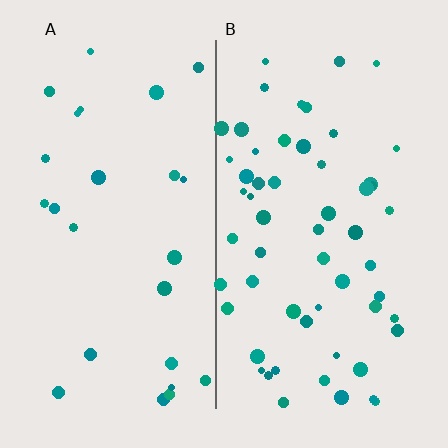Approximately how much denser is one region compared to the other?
Approximately 2.2× — region B over region A.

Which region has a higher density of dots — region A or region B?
B (the right).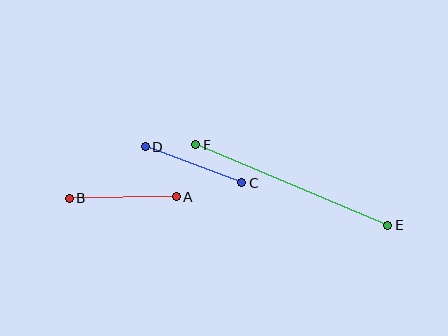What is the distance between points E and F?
The distance is approximately 208 pixels.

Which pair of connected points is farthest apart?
Points E and F are farthest apart.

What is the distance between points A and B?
The distance is approximately 107 pixels.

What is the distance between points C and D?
The distance is approximately 103 pixels.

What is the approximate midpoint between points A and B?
The midpoint is at approximately (123, 197) pixels.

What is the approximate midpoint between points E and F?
The midpoint is at approximately (292, 185) pixels.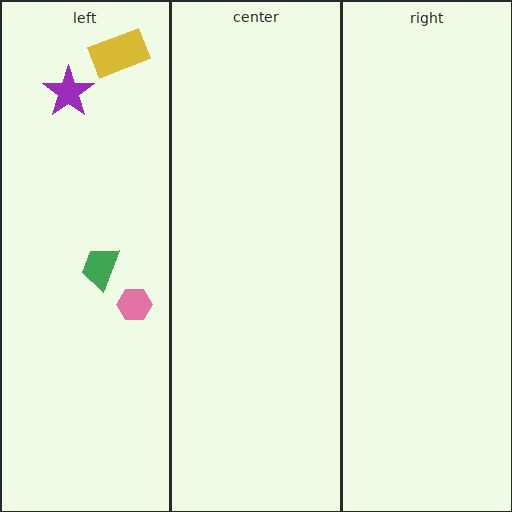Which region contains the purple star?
The left region.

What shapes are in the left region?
The green trapezoid, the purple star, the pink hexagon, the yellow rectangle.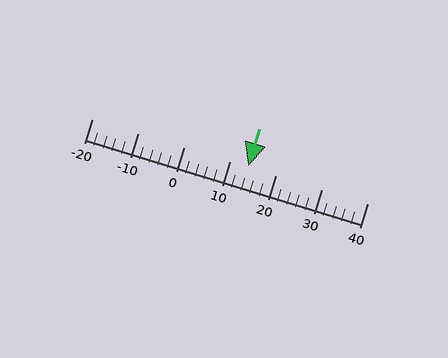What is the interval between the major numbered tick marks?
The major tick marks are spaced 10 units apart.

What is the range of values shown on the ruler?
The ruler shows values from -20 to 40.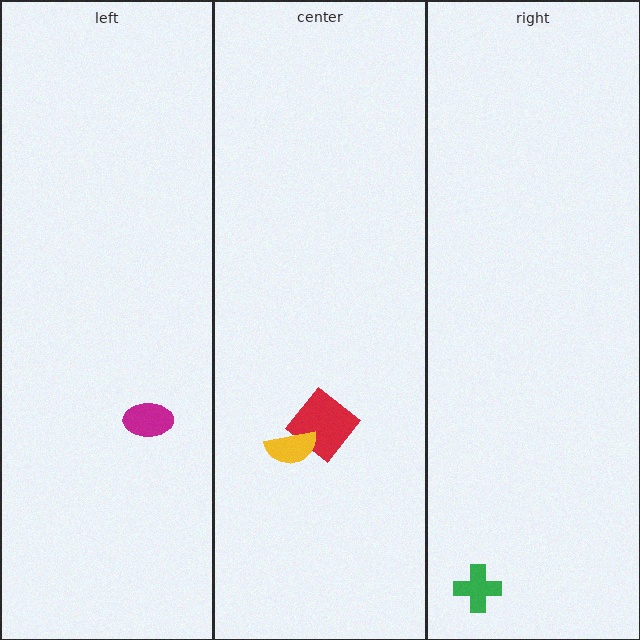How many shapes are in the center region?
2.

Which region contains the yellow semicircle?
The center region.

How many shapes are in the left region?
1.